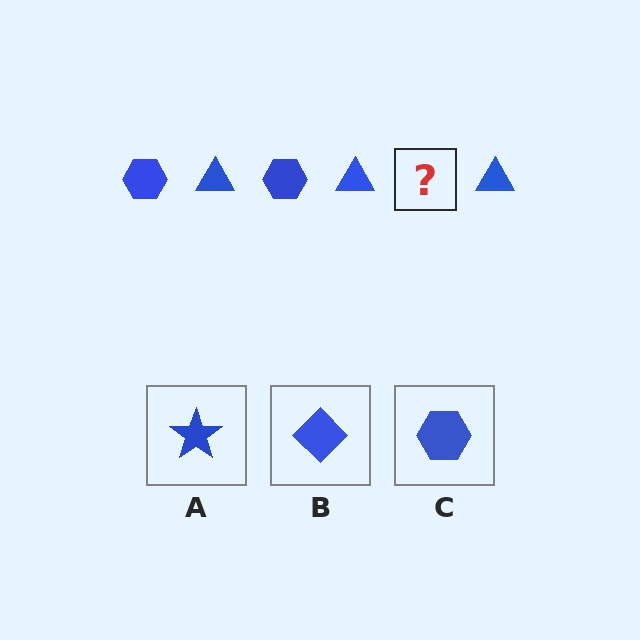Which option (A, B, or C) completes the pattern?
C.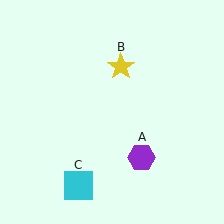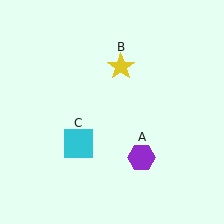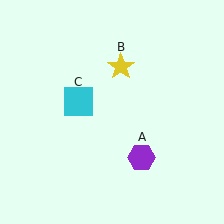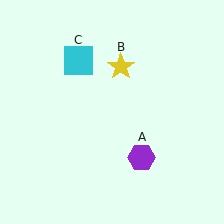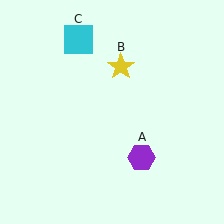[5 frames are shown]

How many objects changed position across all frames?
1 object changed position: cyan square (object C).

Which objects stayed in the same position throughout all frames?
Purple hexagon (object A) and yellow star (object B) remained stationary.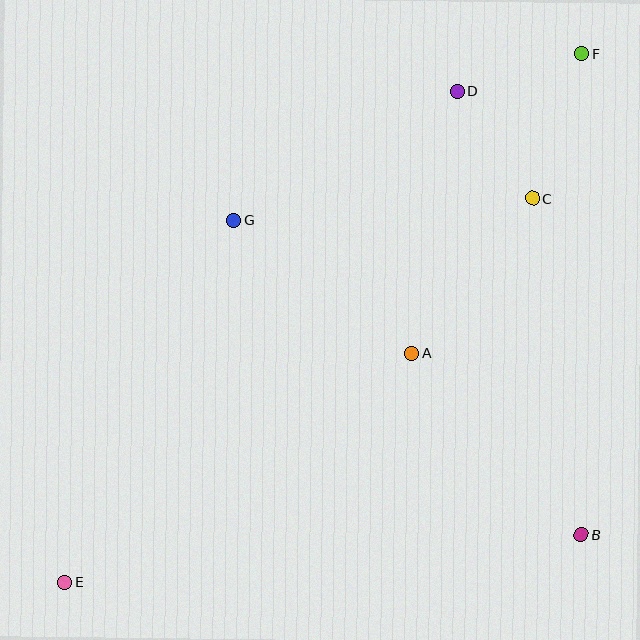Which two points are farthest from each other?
Points E and F are farthest from each other.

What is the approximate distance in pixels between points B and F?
The distance between B and F is approximately 481 pixels.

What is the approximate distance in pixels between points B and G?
The distance between B and G is approximately 469 pixels.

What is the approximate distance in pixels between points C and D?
The distance between C and D is approximately 132 pixels.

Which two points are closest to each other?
Points D and F are closest to each other.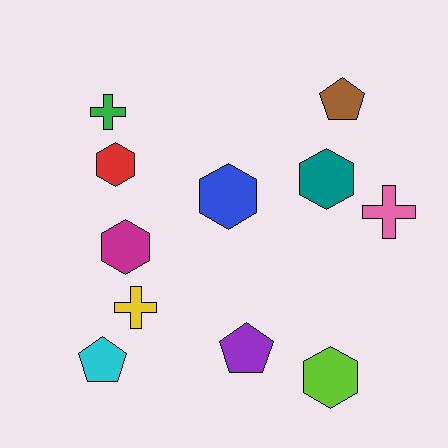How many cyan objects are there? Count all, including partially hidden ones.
There is 1 cyan object.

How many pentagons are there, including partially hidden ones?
There are 3 pentagons.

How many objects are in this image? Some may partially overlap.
There are 11 objects.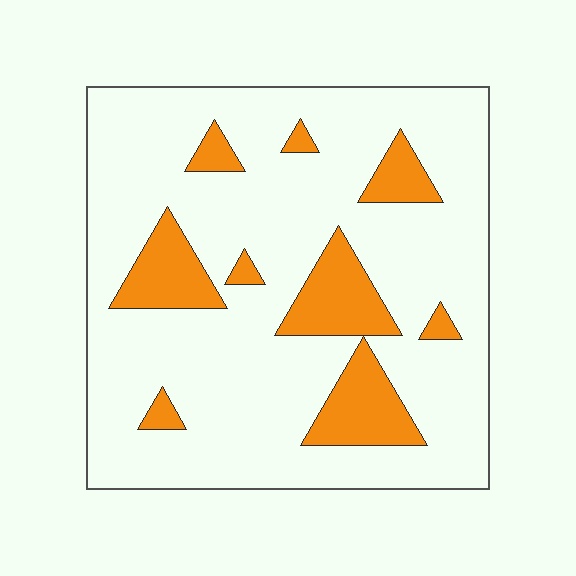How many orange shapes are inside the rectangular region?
9.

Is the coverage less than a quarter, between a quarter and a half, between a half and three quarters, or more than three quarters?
Less than a quarter.